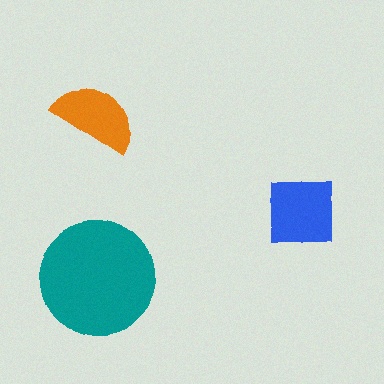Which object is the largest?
The teal circle.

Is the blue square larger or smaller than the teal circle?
Smaller.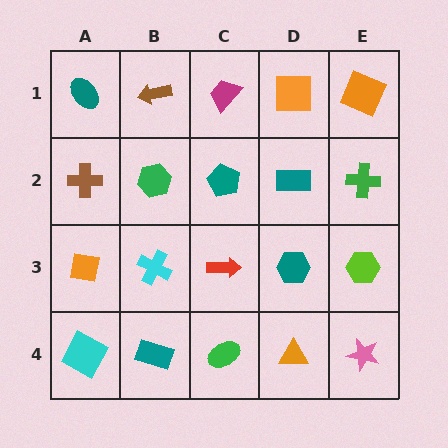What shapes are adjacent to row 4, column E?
A lime hexagon (row 3, column E), an orange triangle (row 4, column D).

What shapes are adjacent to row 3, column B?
A green hexagon (row 2, column B), a teal rectangle (row 4, column B), an orange square (row 3, column A), a red arrow (row 3, column C).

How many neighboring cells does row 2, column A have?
3.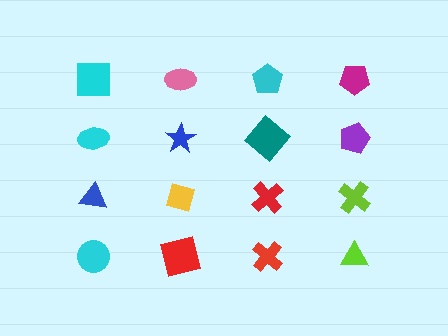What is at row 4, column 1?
A cyan circle.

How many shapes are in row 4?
4 shapes.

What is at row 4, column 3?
A red cross.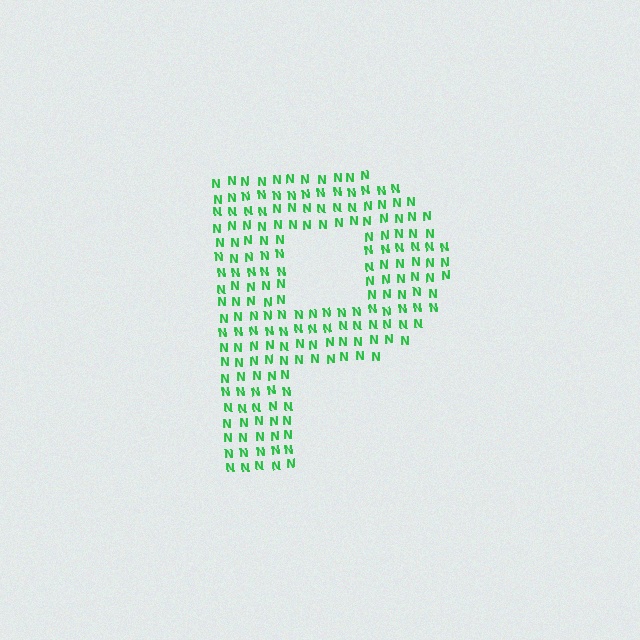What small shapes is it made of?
It is made of small letter N's.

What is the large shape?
The large shape is the letter P.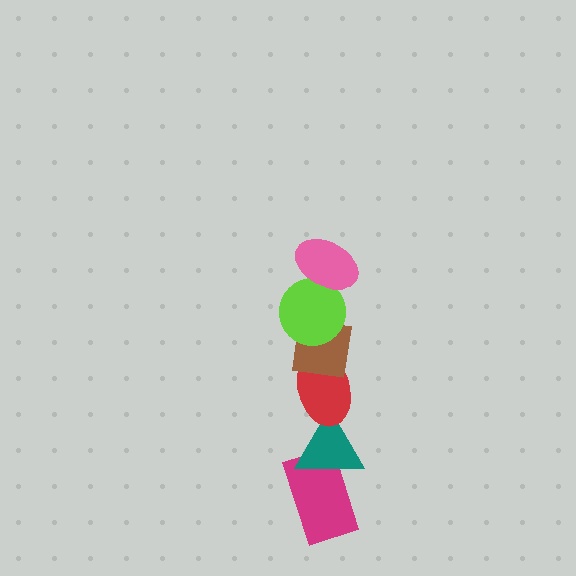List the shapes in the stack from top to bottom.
From top to bottom: the pink ellipse, the lime circle, the brown square, the red ellipse, the teal triangle, the magenta rectangle.